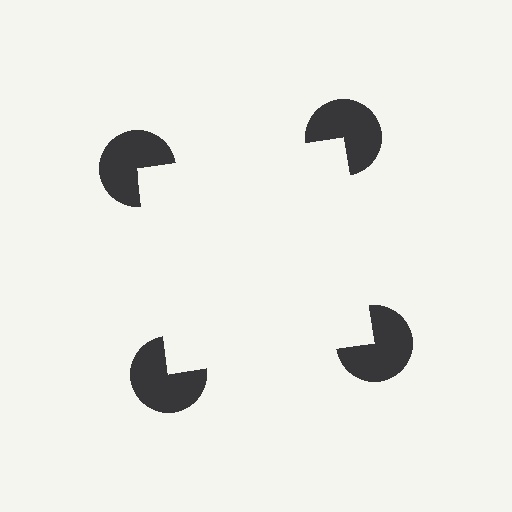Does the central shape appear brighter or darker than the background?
It typically appears slightly brighter than the background, even though no actual brightness change is drawn.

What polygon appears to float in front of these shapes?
An illusory square — its edges are inferred from the aligned wedge cuts in the pac-man discs, not physically drawn.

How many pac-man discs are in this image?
There are 4 — one at each vertex of the illusory square.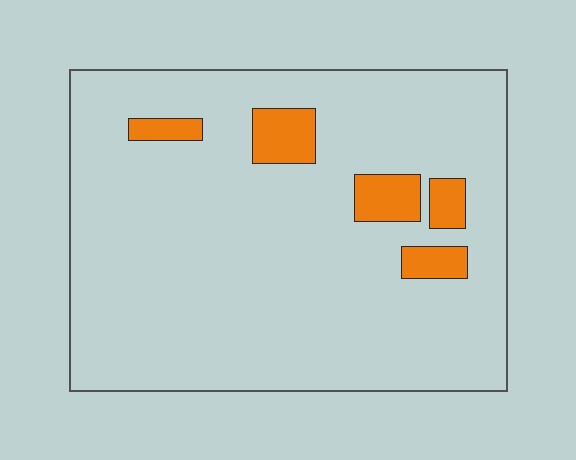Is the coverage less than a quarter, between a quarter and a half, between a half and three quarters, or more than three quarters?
Less than a quarter.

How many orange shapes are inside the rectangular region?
5.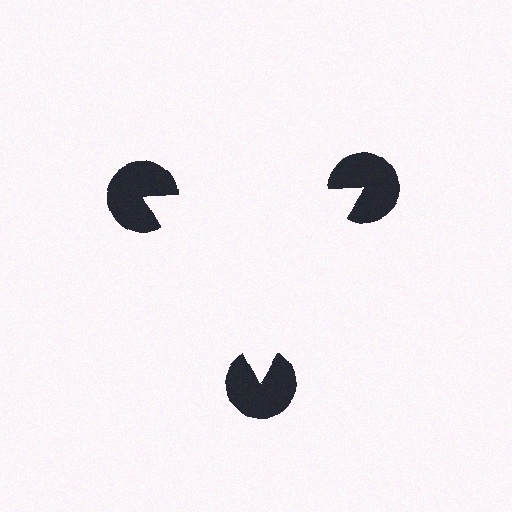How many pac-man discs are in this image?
There are 3 — one at each vertex of the illusory triangle.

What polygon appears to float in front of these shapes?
An illusory triangle — its edges are inferred from the aligned wedge cuts in the pac-man discs, not physically drawn.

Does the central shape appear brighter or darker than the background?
It typically appears slightly brighter than the background, even though no actual brightness change is drawn.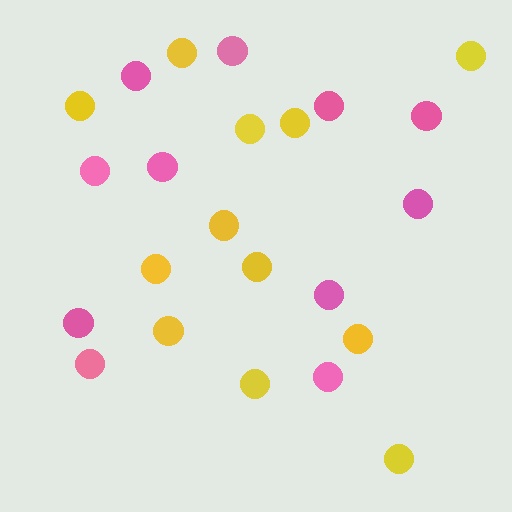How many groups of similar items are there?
There are 2 groups: one group of pink circles (11) and one group of yellow circles (12).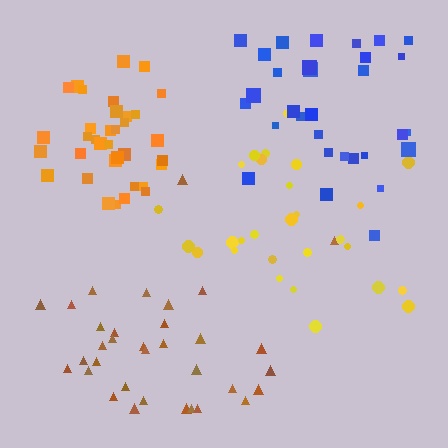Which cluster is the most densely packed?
Orange.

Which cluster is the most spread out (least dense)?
Brown.